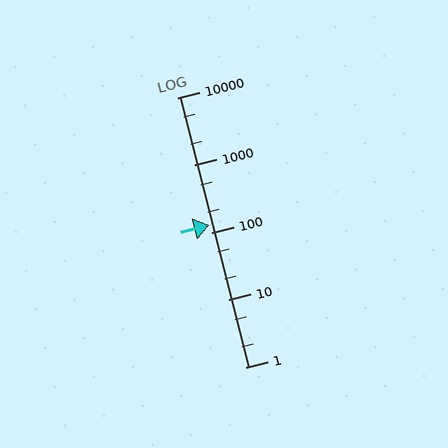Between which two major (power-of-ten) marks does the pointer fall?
The pointer is between 100 and 1000.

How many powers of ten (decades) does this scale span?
The scale spans 4 decades, from 1 to 10000.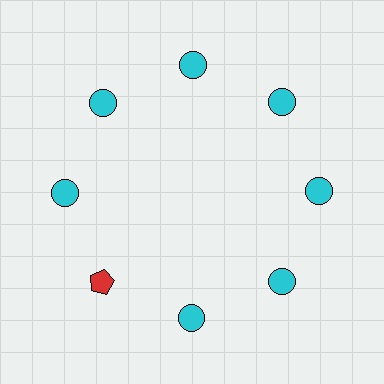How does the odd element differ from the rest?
It differs in both color (red instead of cyan) and shape (pentagon instead of circle).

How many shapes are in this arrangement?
There are 8 shapes arranged in a ring pattern.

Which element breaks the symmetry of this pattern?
The red pentagon at roughly the 8 o'clock position breaks the symmetry. All other shapes are cyan circles.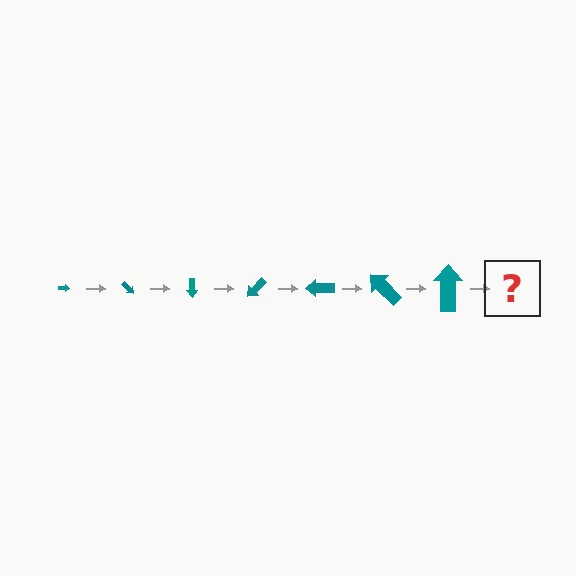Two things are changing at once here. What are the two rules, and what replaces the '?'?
The two rules are that the arrow grows larger each step and it rotates 45 degrees each step. The '?' should be an arrow, larger than the previous one and rotated 315 degrees from the start.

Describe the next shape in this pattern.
It should be an arrow, larger than the previous one and rotated 315 degrees from the start.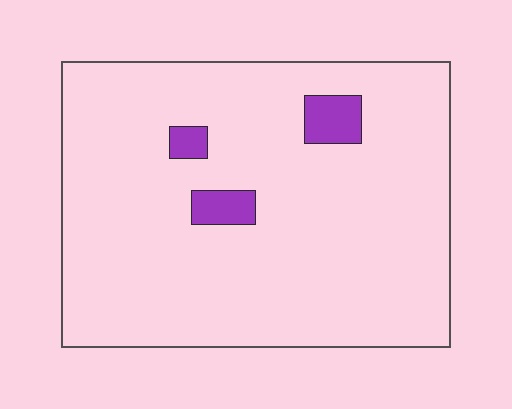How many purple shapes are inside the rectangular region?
3.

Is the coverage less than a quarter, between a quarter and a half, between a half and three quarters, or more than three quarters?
Less than a quarter.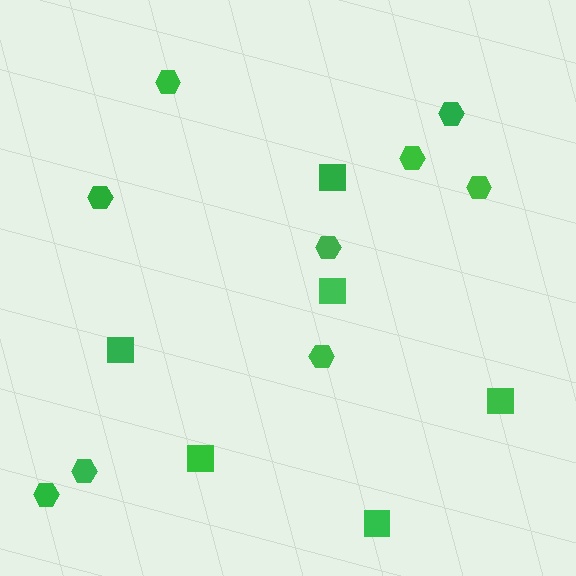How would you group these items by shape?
There are 2 groups: one group of hexagons (9) and one group of squares (6).